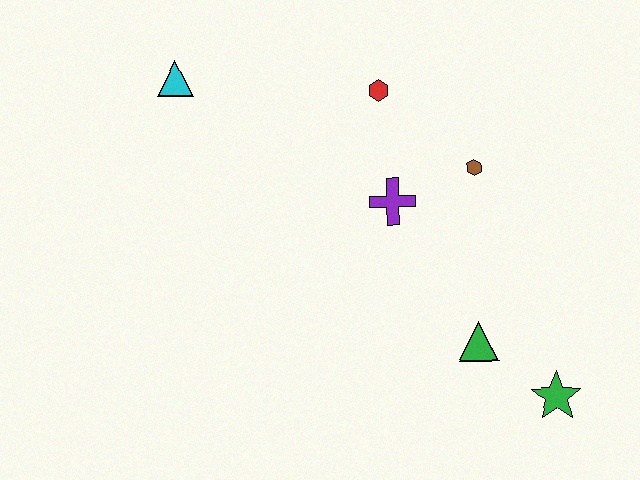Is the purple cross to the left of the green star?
Yes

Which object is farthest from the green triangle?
The cyan triangle is farthest from the green triangle.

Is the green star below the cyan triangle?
Yes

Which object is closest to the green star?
The green triangle is closest to the green star.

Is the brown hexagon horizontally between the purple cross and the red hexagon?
No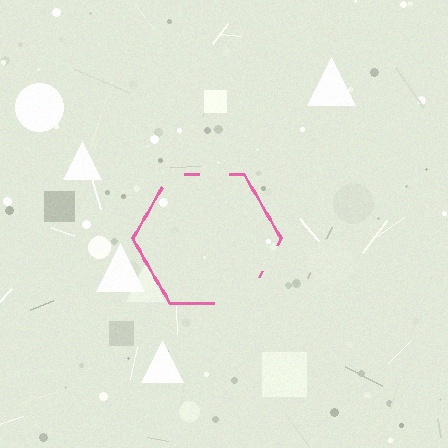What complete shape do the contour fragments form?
The contour fragments form a hexagon.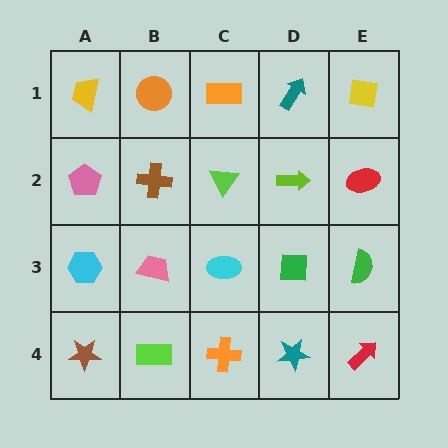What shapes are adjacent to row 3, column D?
A lime arrow (row 2, column D), a teal star (row 4, column D), a cyan ellipse (row 3, column C), a green semicircle (row 3, column E).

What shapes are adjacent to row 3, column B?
A brown cross (row 2, column B), a lime rectangle (row 4, column B), a cyan hexagon (row 3, column A), a cyan ellipse (row 3, column C).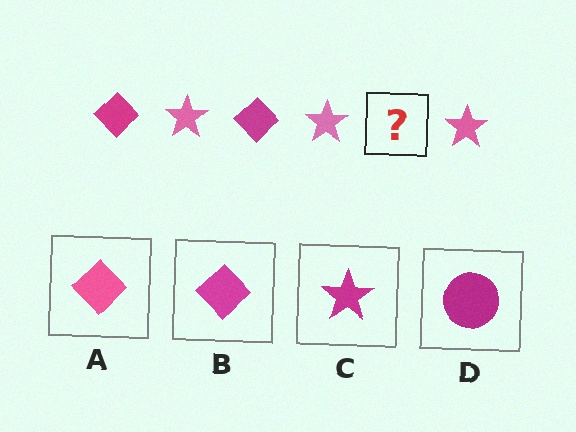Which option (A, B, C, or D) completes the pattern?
B.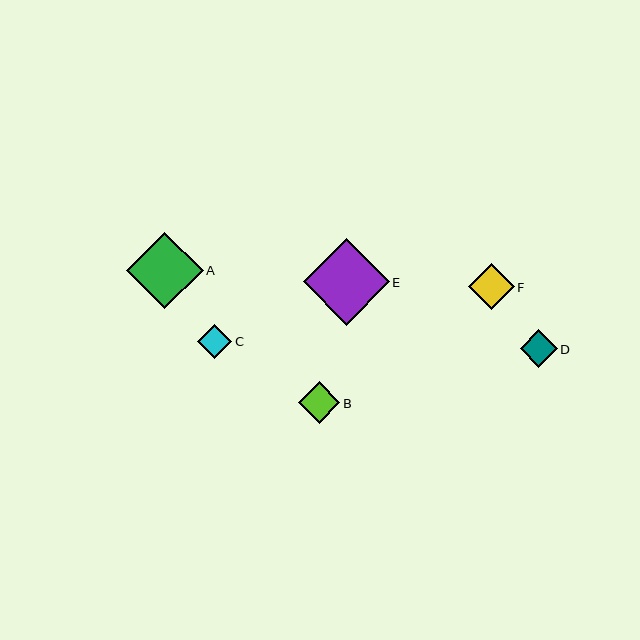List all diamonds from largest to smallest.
From largest to smallest: E, A, F, B, D, C.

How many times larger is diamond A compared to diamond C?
Diamond A is approximately 2.3 times the size of diamond C.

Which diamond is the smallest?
Diamond C is the smallest with a size of approximately 34 pixels.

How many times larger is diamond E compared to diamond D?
Diamond E is approximately 2.3 times the size of diamond D.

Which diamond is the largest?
Diamond E is the largest with a size of approximately 86 pixels.